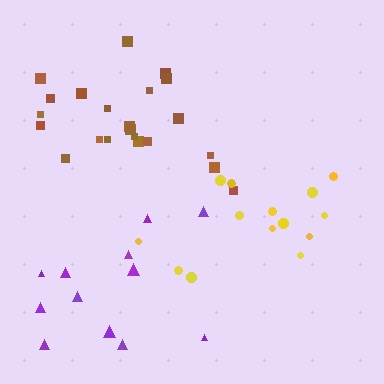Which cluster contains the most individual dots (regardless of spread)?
Brown (22).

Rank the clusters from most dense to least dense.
yellow, brown, purple.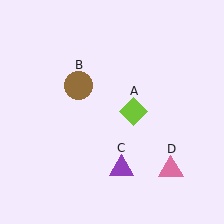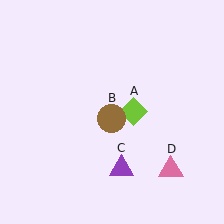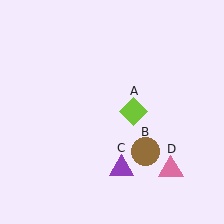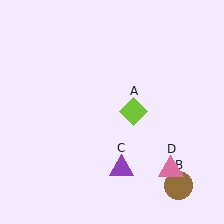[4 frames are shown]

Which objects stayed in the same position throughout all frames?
Lime diamond (object A) and purple triangle (object C) and pink triangle (object D) remained stationary.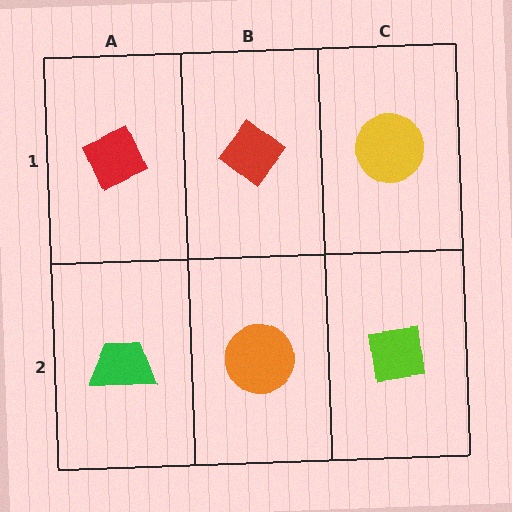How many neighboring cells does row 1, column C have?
2.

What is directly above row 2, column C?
A yellow circle.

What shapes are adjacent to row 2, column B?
A red diamond (row 1, column B), a green trapezoid (row 2, column A), a lime square (row 2, column C).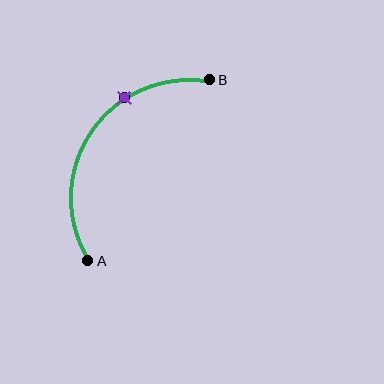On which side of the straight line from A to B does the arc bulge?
The arc bulges above and to the left of the straight line connecting A and B.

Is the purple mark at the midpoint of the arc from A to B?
No. The purple mark lies on the arc but is closer to endpoint B. The arc midpoint would be at the point on the curve equidistant along the arc from both A and B.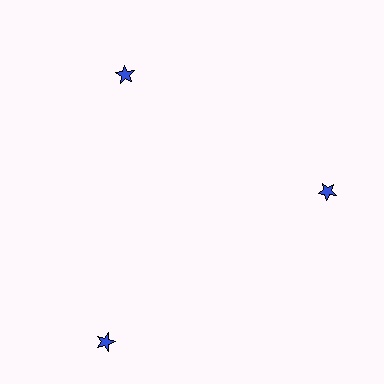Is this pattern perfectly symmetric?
No. The 3 blue stars are arranged in a ring, but one element near the 7 o'clock position is pushed outward from the center, breaking the 3-fold rotational symmetry.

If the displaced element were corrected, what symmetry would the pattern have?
It would have 3-fold rotational symmetry — the pattern would map onto itself every 120 degrees.